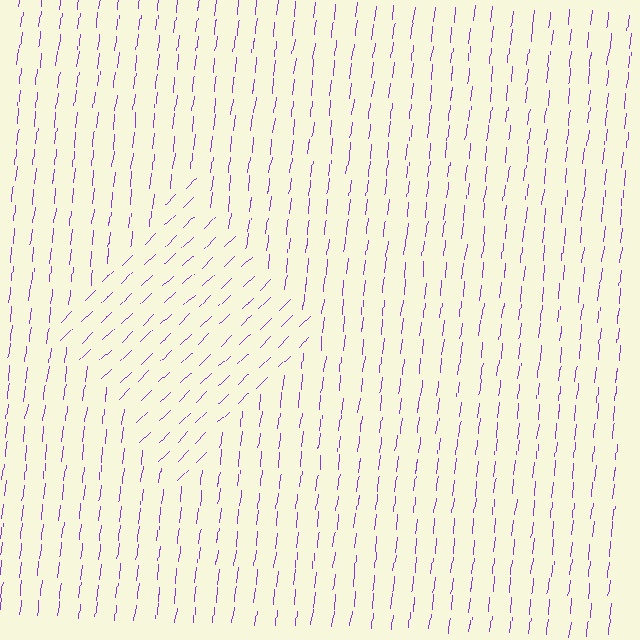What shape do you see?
I see a diamond.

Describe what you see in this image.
The image is filled with small purple line segments. A diamond region in the image has lines oriented differently from the surrounding lines, creating a visible texture boundary.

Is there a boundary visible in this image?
Yes, there is a texture boundary formed by a change in line orientation.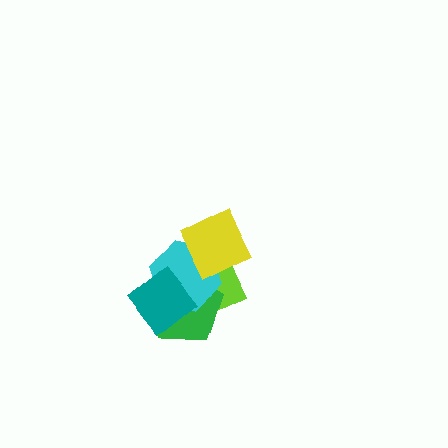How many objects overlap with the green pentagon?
4 objects overlap with the green pentagon.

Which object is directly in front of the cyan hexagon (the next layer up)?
The yellow diamond is directly in front of the cyan hexagon.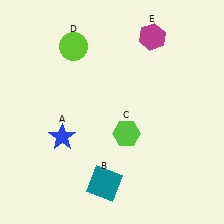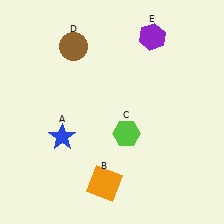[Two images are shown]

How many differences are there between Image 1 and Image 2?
There are 3 differences between the two images.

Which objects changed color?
B changed from teal to orange. D changed from lime to brown. E changed from magenta to purple.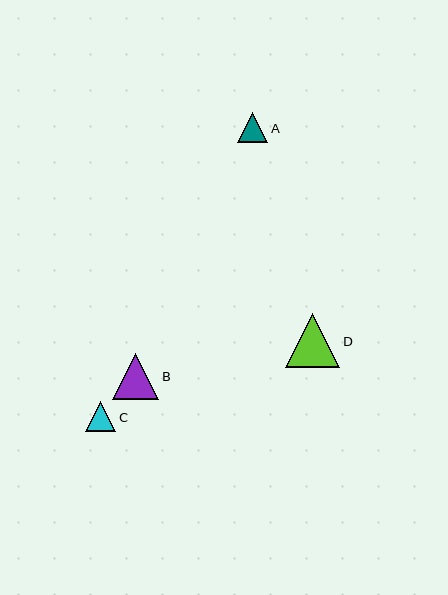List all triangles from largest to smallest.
From largest to smallest: D, B, A, C.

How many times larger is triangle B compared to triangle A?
Triangle B is approximately 1.5 times the size of triangle A.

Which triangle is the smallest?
Triangle C is the smallest with a size of approximately 30 pixels.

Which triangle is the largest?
Triangle D is the largest with a size of approximately 54 pixels.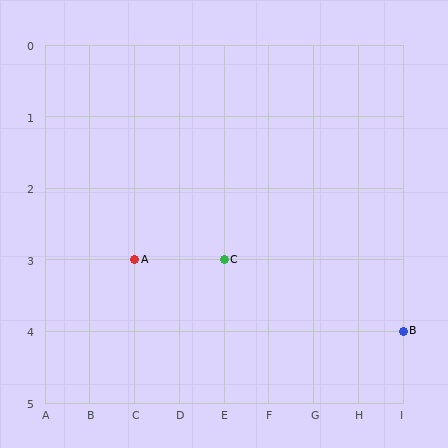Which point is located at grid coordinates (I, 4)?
Point B is at (I, 4).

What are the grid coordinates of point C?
Point C is at grid coordinates (E, 3).